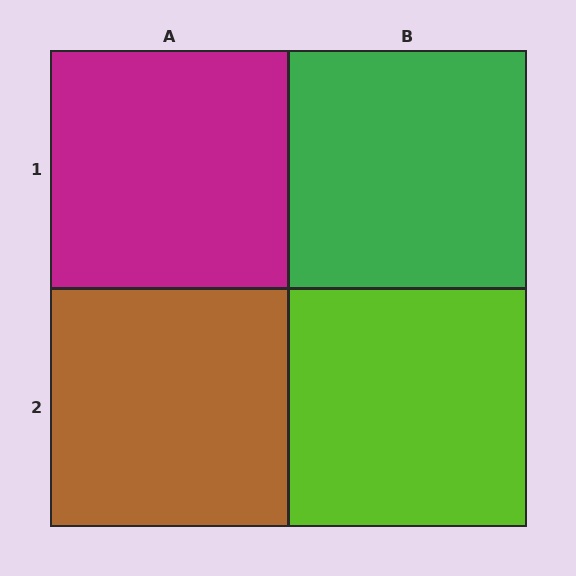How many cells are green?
1 cell is green.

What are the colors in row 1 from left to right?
Magenta, green.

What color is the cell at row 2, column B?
Lime.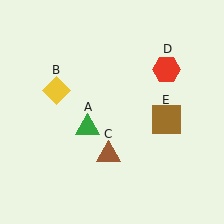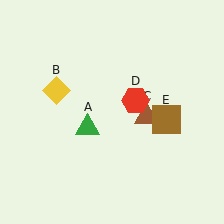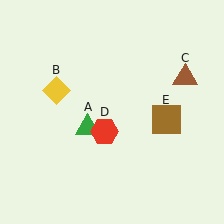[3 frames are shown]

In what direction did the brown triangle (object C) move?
The brown triangle (object C) moved up and to the right.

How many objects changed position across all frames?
2 objects changed position: brown triangle (object C), red hexagon (object D).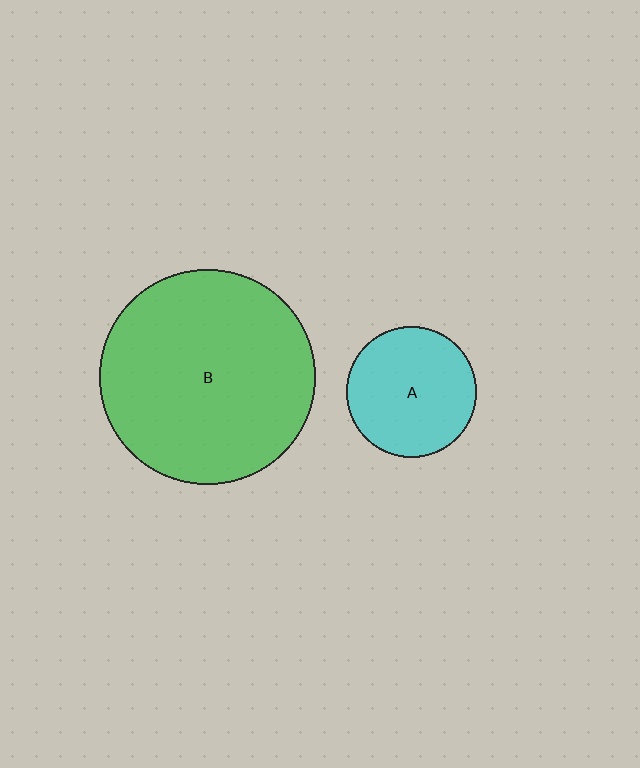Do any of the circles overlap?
No, none of the circles overlap.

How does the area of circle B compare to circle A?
Approximately 2.7 times.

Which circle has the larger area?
Circle B (green).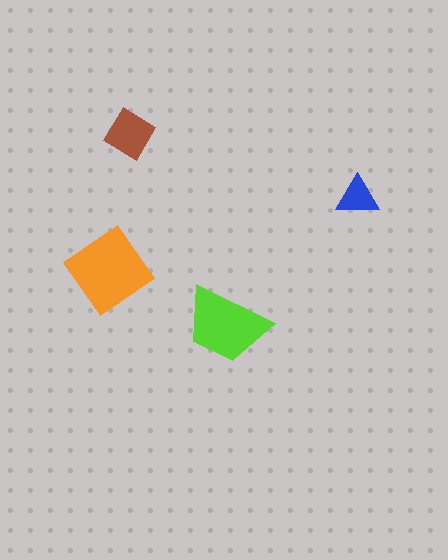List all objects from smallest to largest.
The blue triangle, the brown diamond, the lime trapezoid, the orange diamond.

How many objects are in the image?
There are 4 objects in the image.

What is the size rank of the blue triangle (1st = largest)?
4th.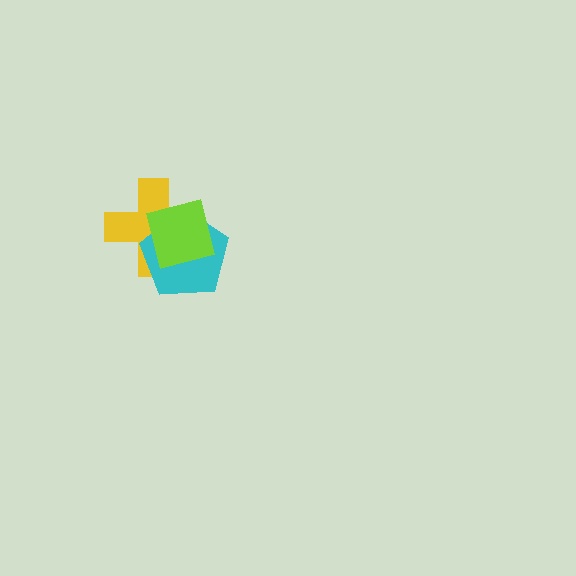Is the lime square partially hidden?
No, no other shape covers it.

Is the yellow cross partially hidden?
Yes, it is partially covered by another shape.